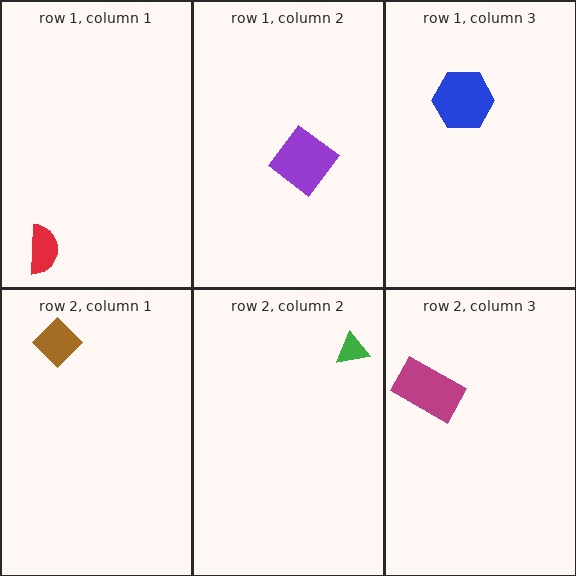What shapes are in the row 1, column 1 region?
The red semicircle.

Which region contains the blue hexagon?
The row 1, column 3 region.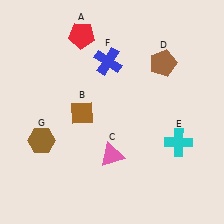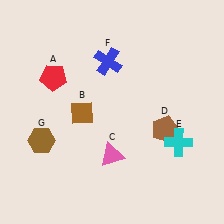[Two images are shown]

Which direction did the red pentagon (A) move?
The red pentagon (A) moved down.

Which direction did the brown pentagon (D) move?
The brown pentagon (D) moved down.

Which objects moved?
The objects that moved are: the red pentagon (A), the brown pentagon (D).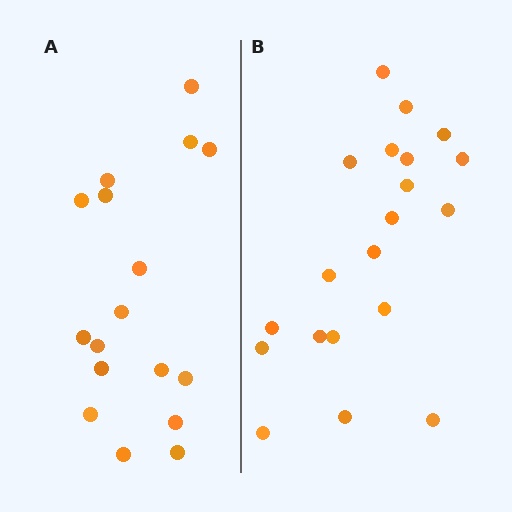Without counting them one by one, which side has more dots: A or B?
Region B (the right region) has more dots.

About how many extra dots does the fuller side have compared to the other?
Region B has just a few more — roughly 2 or 3 more dots than region A.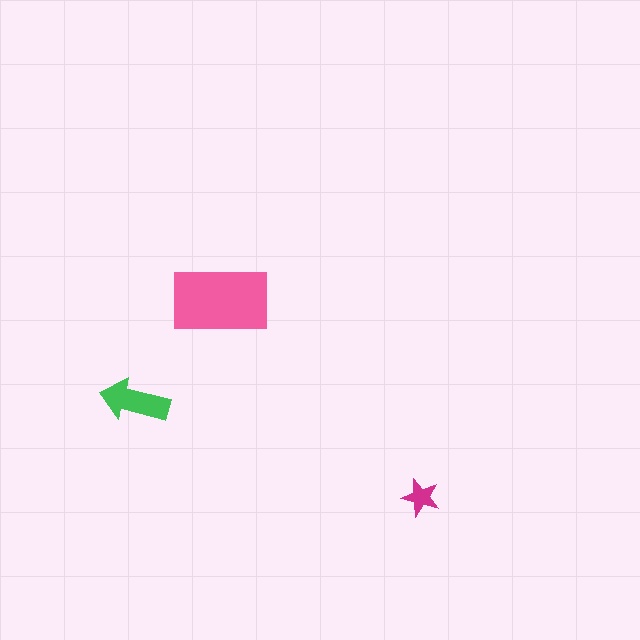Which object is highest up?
The pink rectangle is topmost.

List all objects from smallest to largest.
The magenta star, the green arrow, the pink rectangle.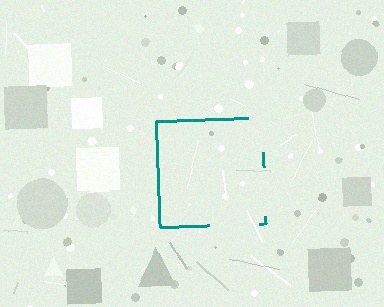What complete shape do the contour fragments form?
The contour fragments form a square.